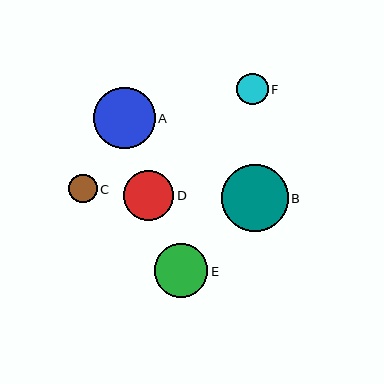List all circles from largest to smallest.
From largest to smallest: B, A, E, D, F, C.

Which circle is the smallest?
Circle C is the smallest with a size of approximately 29 pixels.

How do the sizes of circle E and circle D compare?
Circle E and circle D are approximately the same size.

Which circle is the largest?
Circle B is the largest with a size of approximately 67 pixels.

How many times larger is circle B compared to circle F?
Circle B is approximately 2.2 times the size of circle F.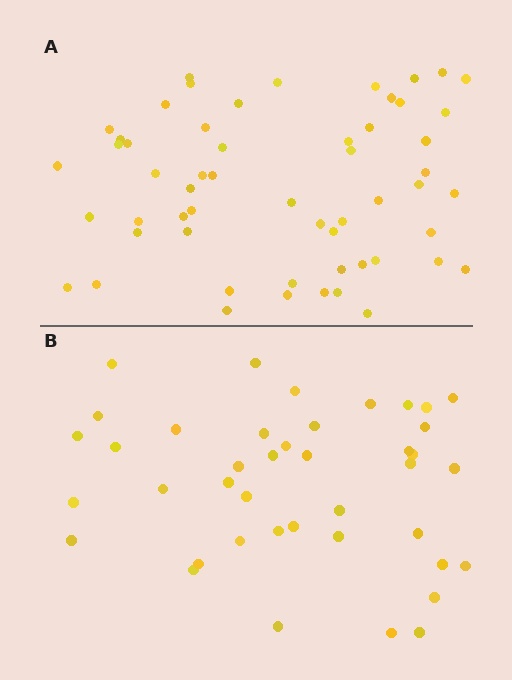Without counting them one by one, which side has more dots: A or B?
Region A (the top region) has more dots.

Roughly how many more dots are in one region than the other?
Region A has approximately 15 more dots than region B.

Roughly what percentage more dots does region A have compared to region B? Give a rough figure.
About 35% more.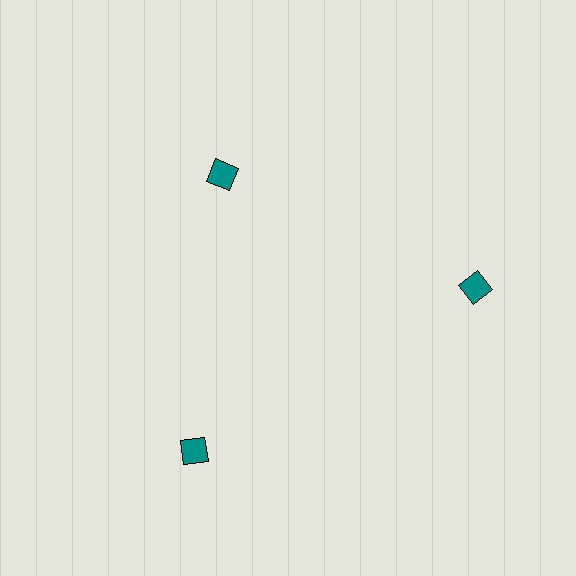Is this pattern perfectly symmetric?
No. The 3 teal diamonds are arranged in a ring, but one element near the 11 o'clock position is pulled inward toward the center, breaking the 3-fold rotational symmetry.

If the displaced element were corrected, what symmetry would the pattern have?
It would have 3-fold rotational symmetry — the pattern would map onto itself every 120 degrees.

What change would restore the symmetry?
The symmetry would be restored by moving it outward, back onto the ring so that all 3 diamonds sit at equal angles and equal distance from the center.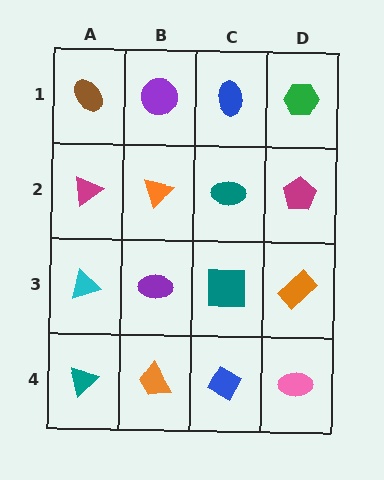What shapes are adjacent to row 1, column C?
A teal ellipse (row 2, column C), a purple circle (row 1, column B), a green hexagon (row 1, column D).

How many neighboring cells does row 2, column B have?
4.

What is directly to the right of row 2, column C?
A magenta pentagon.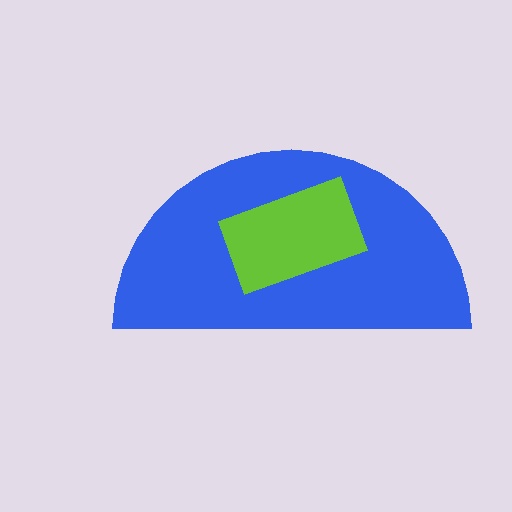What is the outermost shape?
The blue semicircle.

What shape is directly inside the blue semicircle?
The lime rectangle.